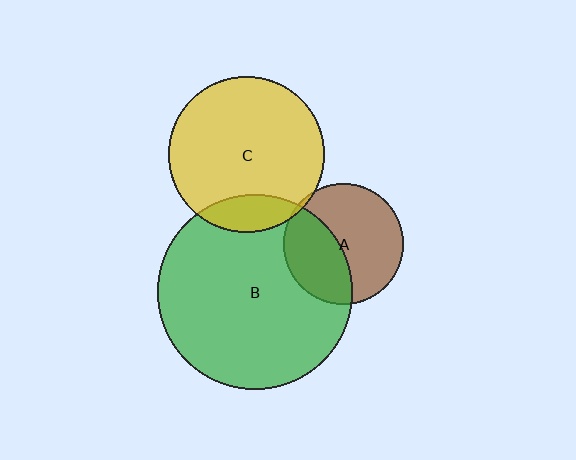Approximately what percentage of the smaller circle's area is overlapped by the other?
Approximately 15%.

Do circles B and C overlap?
Yes.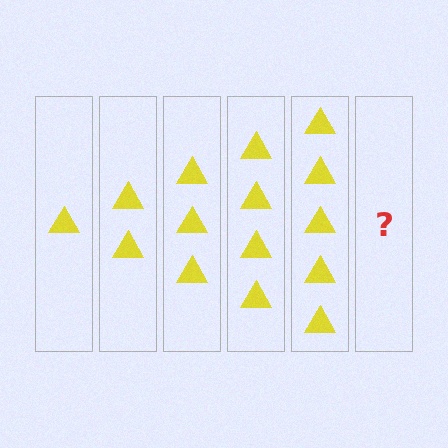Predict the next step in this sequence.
The next step is 6 triangles.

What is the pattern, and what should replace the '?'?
The pattern is that each step adds one more triangle. The '?' should be 6 triangles.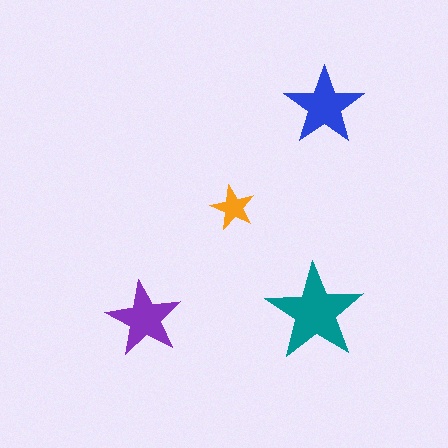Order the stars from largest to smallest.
the teal one, the blue one, the purple one, the orange one.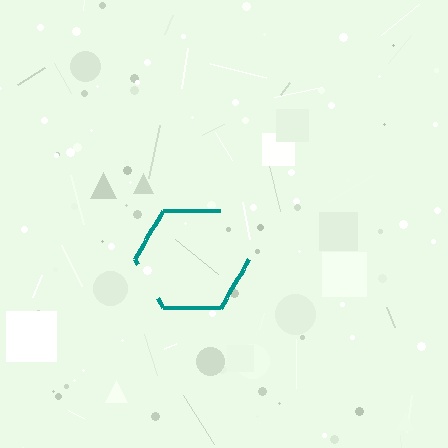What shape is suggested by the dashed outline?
The dashed outline suggests a hexagon.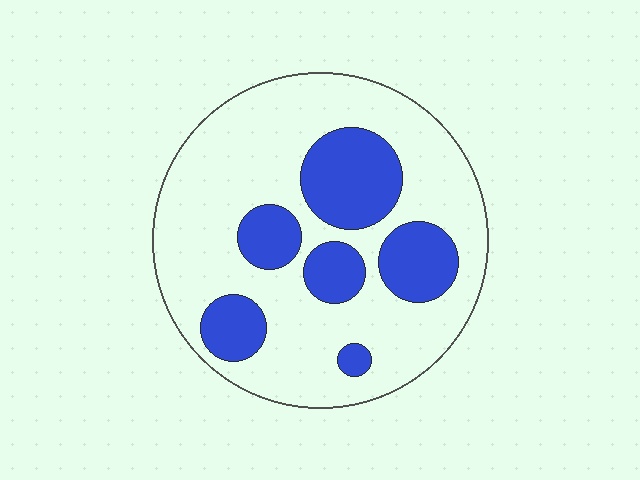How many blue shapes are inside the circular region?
6.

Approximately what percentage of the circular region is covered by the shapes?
Approximately 25%.